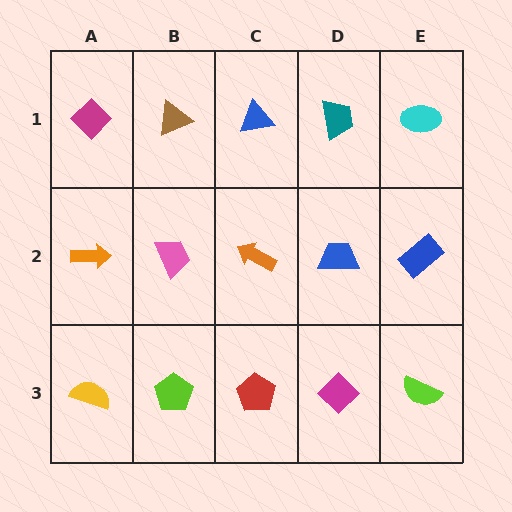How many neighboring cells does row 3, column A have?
2.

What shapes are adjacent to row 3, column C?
An orange arrow (row 2, column C), a lime pentagon (row 3, column B), a magenta diamond (row 3, column D).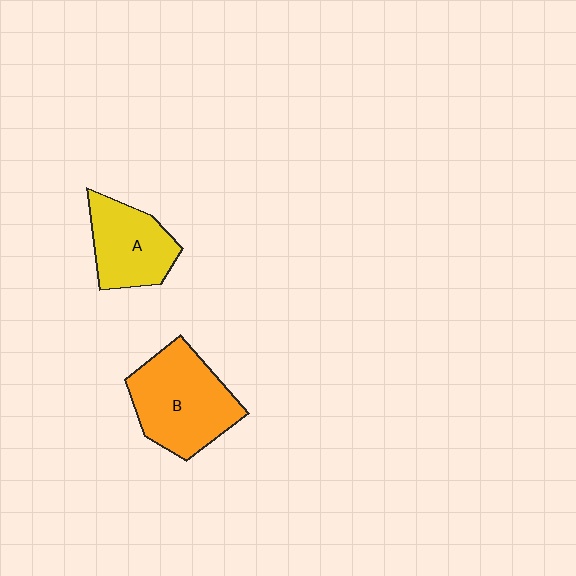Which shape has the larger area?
Shape B (orange).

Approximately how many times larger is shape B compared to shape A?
Approximately 1.4 times.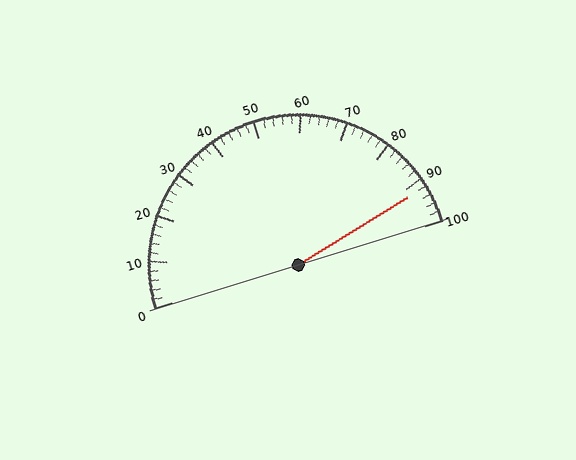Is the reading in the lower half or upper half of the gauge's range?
The reading is in the upper half of the range (0 to 100).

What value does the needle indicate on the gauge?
The needle indicates approximately 92.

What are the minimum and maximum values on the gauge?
The gauge ranges from 0 to 100.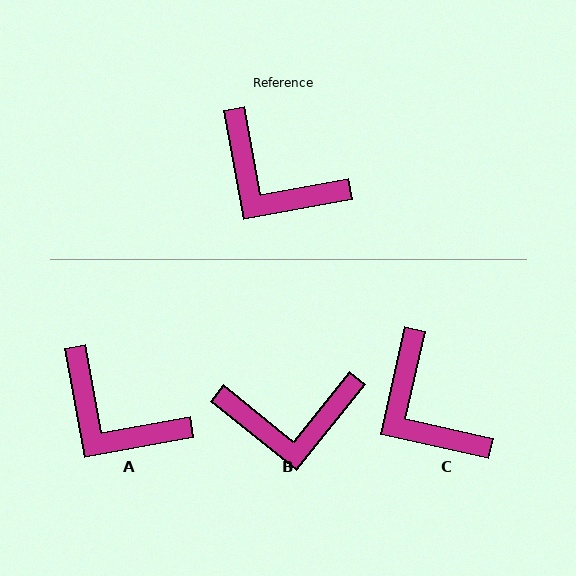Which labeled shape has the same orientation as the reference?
A.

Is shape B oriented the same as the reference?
No, it is off by about 41 degrees.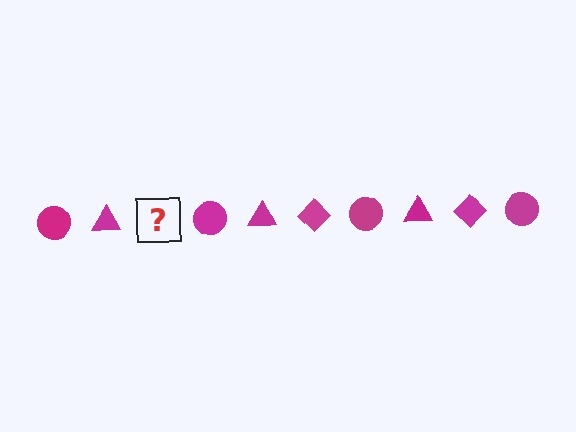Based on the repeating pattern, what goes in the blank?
The blank should be a magenta diamond.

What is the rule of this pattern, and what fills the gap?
The rule is that the pattern cycles through circle, triangle, diamond shapes in magenta. The gap should be filled with a magenta diamond.